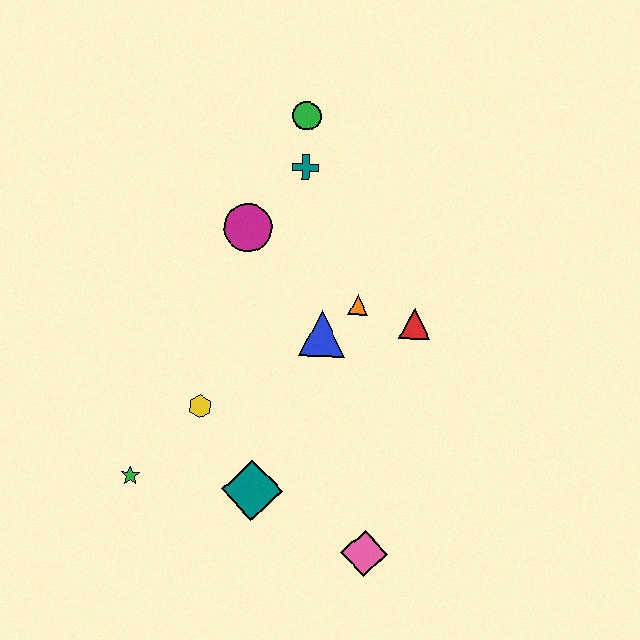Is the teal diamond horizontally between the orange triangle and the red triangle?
No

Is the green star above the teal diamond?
Yes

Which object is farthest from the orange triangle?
The green star is farthest from the orange triangle.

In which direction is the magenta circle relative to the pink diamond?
The magenta circle is above the pink diamond.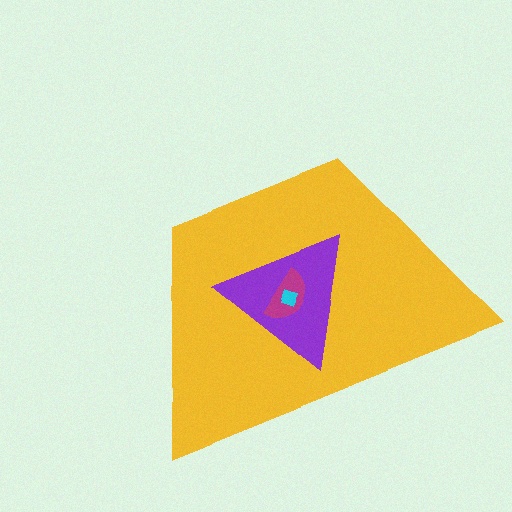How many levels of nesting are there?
4.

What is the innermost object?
The cyan square.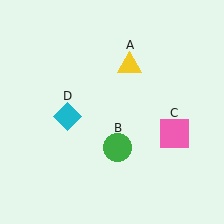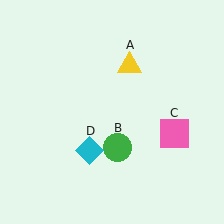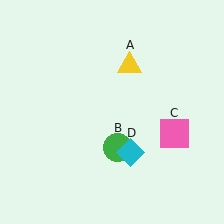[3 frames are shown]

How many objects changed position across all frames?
1 object changed position: cyan diamond (object D).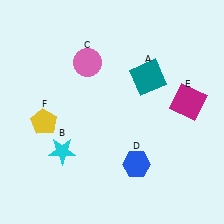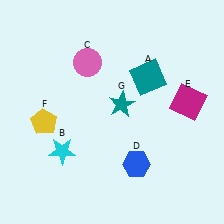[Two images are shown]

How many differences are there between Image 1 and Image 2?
There is 1 difference between the two images.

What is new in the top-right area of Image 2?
A teal star (G) was added in the top-right area of Image 2.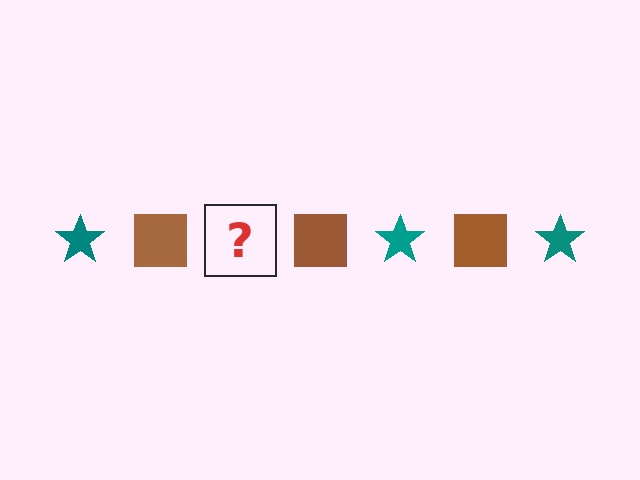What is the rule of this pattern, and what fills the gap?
The rule is that the pattern alternates between teal star and brown square. The gap should be filled with a teal star.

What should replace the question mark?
The question mark should be replaced with a teal star.